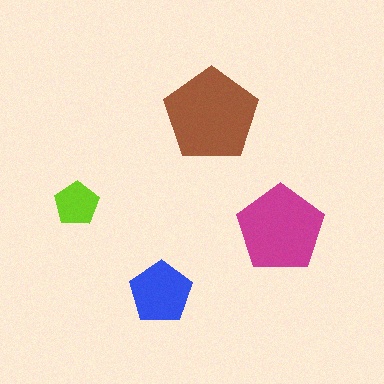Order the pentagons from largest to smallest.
the brown one, the magenta one, the blue one, the lime one.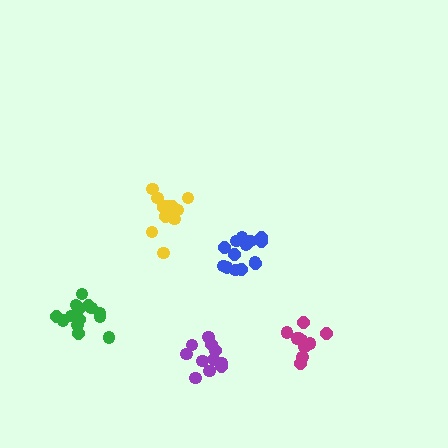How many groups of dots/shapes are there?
There are 5 groups.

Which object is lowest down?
The purple cluster is bottommost.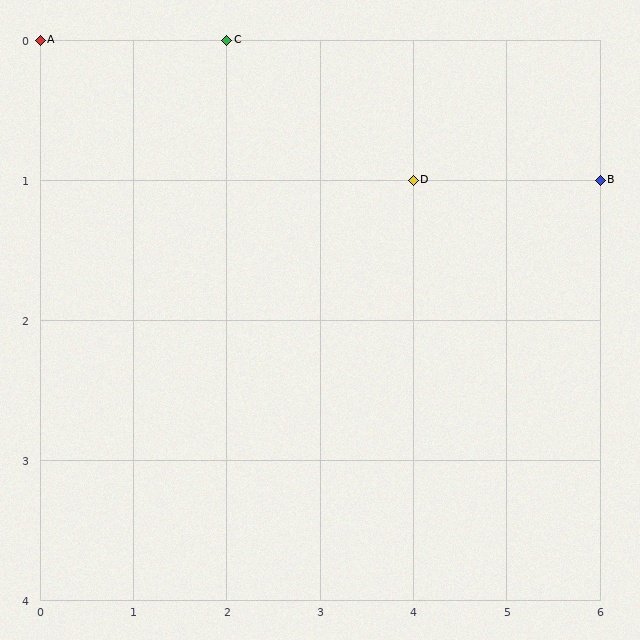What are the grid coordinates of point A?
Point A is at grid coordinates (0, 0).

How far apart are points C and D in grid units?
Points C and D are 2 columns and 1 row apart (about 2.2 grid units diagonally).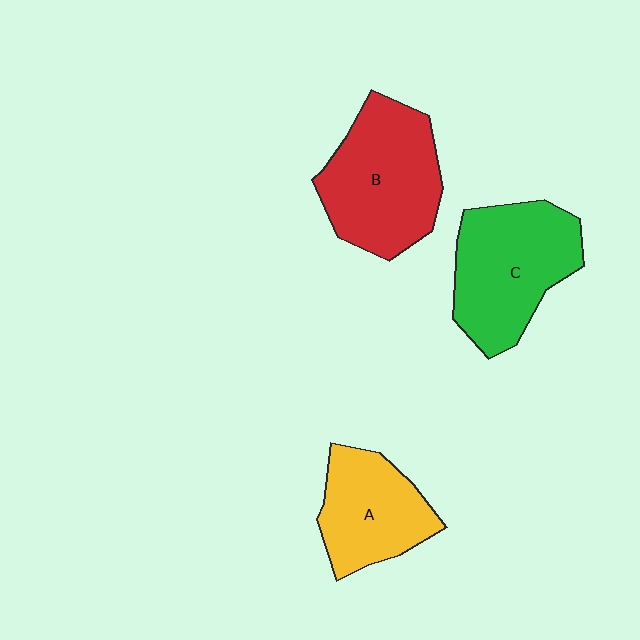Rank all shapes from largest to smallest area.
From largest to smallest: B (red), C (green), A (yellow).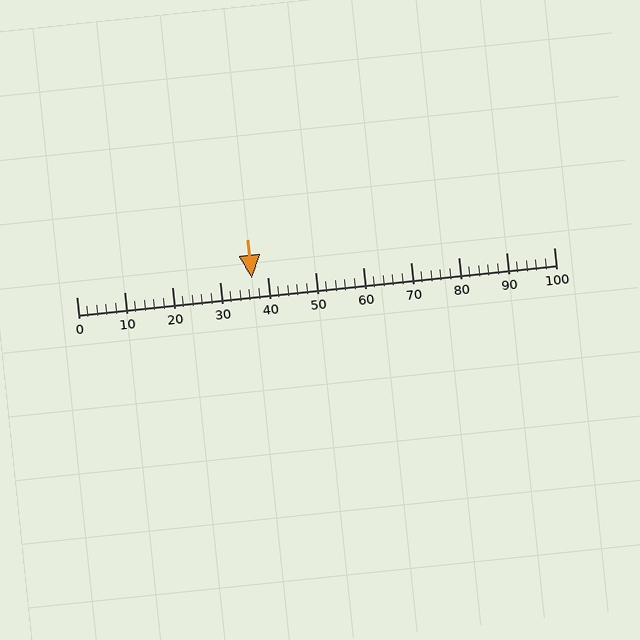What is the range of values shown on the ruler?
The ruler shows values from 0 to 100.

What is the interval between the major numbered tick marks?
The major tick marks are spaced 10 units apart.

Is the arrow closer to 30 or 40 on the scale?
The arrow is closer to 40.